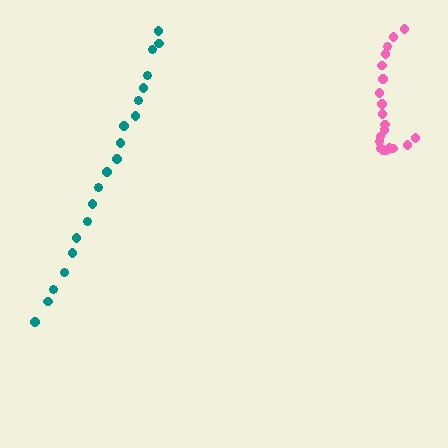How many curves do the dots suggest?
There are 2 distinct paths.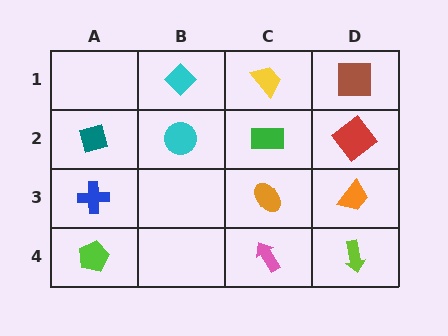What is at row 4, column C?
A pink arrow.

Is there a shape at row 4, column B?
No, that cell is empty.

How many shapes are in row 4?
3 shapes.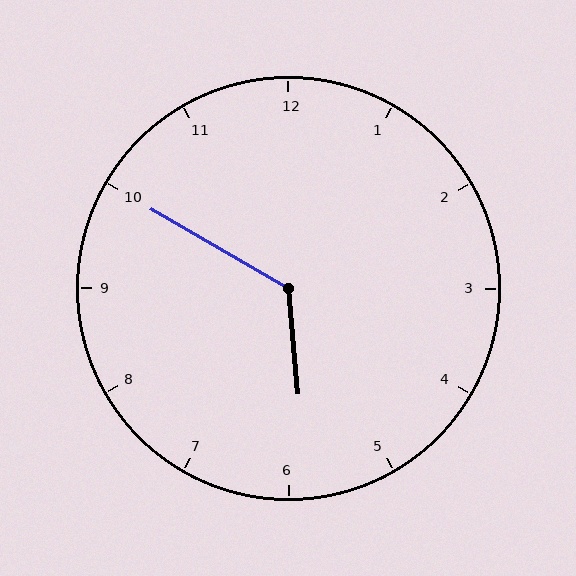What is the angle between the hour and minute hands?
Approximately 125 degrees.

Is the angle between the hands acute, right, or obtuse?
It is obtuse.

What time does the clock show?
5:50.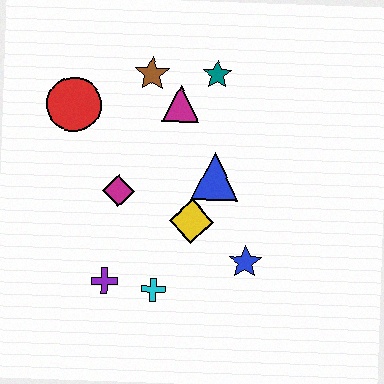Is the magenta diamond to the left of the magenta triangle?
Yes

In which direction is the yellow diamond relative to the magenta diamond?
The yellow diamond is to the right of the magenta diamond.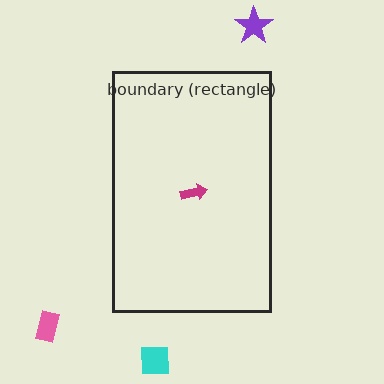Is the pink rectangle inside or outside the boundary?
Outside.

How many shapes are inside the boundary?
1 inside, 3 outside.